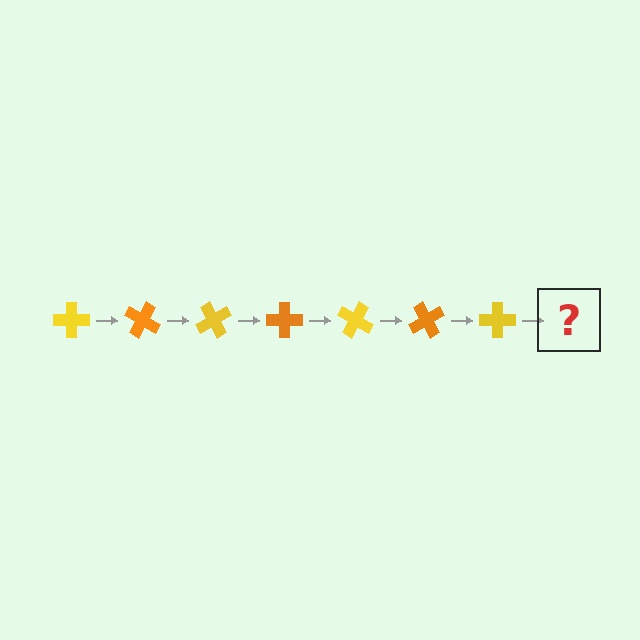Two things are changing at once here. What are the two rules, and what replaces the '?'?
The two rules are that it rotates 30 degrees each step and the color cycles through yellow and orange. The '?' should be an orange cross, rotated 210 degrees from the start.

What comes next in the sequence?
The next element should be an orange cross, rotated 210 degrees from the start.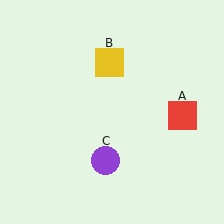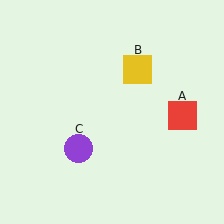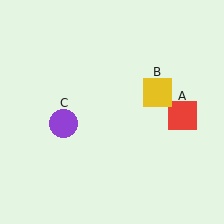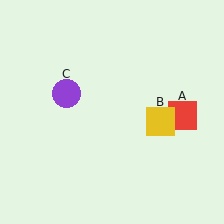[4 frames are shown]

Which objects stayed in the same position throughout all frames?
Red square (object A) remained stationary.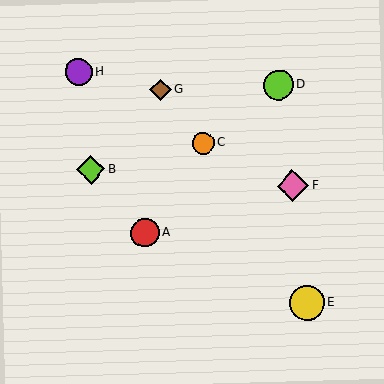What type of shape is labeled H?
Shape H is a purple circle.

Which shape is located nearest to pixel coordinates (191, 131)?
The orange circle (labeled C) at (203, 143) is nearest to that location.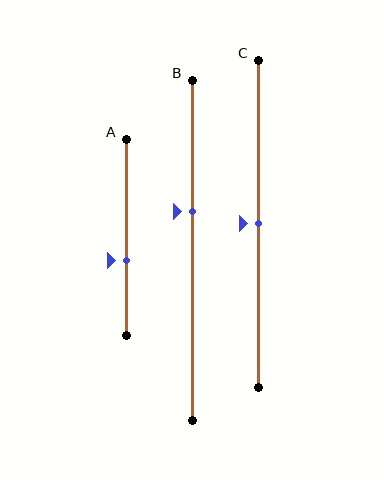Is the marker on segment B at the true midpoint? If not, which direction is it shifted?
No, the marker on segment B is shifted upward by about 11% of the segment length.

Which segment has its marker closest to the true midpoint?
Segment C has its marker closest to the true midpoint.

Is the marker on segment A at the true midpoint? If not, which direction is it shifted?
No, the marker on segment A is shifted downward by about 12% of the segment length.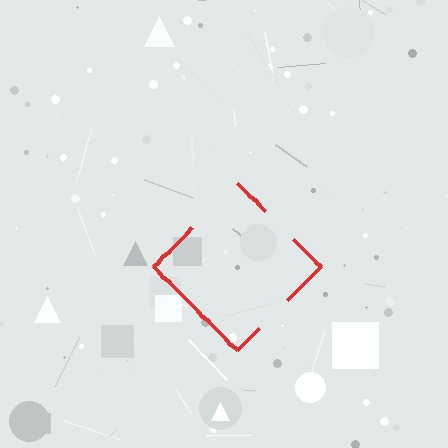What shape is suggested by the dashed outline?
The dashed outline suggests a diamond.